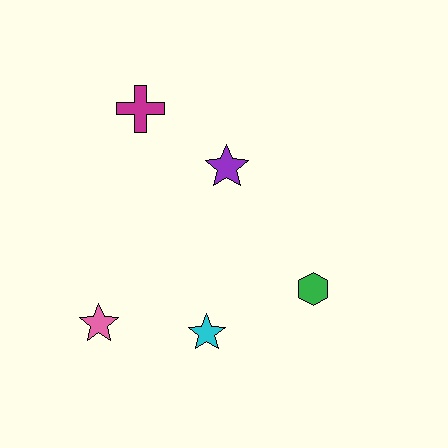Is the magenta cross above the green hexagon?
Yes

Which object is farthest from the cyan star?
The magenta cross is farthest from the cyan star.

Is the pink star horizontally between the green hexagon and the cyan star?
No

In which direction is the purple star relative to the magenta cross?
The purple star is to the right of the magenta cross.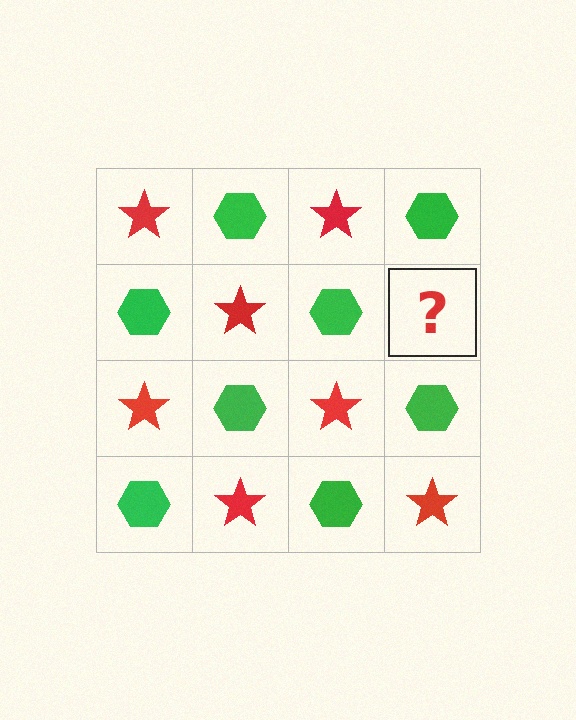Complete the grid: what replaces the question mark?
The question mark should be replaced with a red star.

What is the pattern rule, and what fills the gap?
The rule is that it alternates red star and green hexagon in a checkerboard pattern. The gap should be filled with a red star.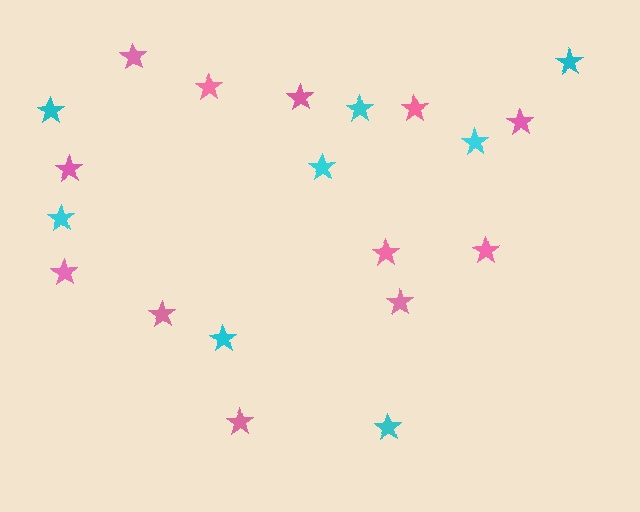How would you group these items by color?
There are 2 groups: one group of cyan stars (8) and one group of pink stars (12).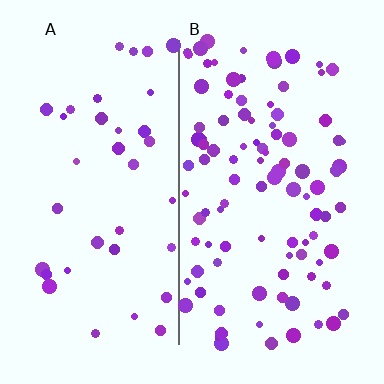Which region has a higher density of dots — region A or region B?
B (the right).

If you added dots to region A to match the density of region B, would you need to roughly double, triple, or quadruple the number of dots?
Approximately triple.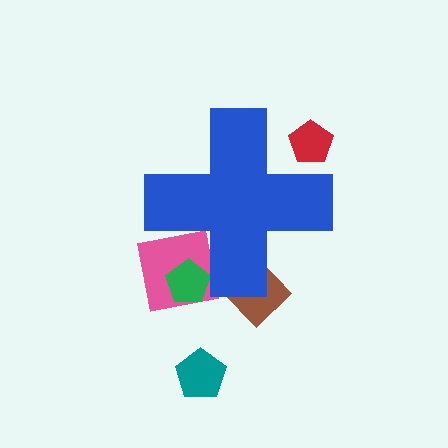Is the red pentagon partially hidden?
Yes, the red pentagon is partially hidden behind the blue cross.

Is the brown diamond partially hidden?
Yes, the brown diamond is partially hidden behind the blue cross.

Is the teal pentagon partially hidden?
No, the teal pentagon is fully visible.